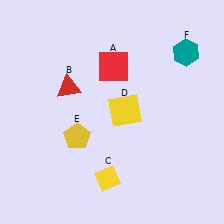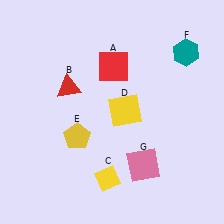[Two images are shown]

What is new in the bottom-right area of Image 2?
A pink square (G) was added in the bottom-right area of Image 2.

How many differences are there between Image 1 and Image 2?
There is 1 difference between the two images.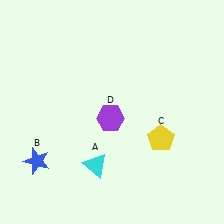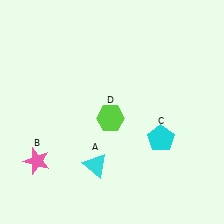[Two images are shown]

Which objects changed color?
B changed from blue to pink. C changed from yellow to cyan. D changed from purple to lime.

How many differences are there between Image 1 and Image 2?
There are 3 differences between the two images.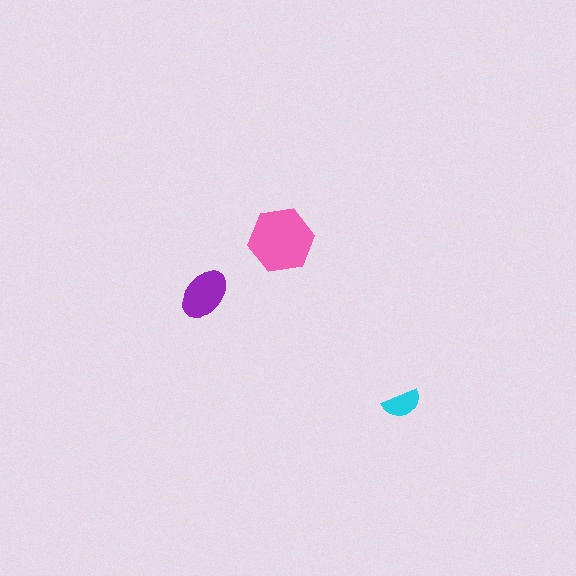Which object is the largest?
The pink hexagon.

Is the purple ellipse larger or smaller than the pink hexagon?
Smaller.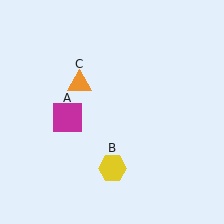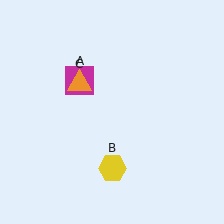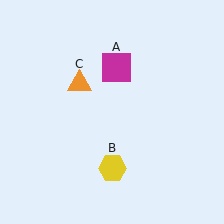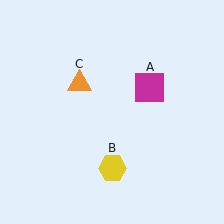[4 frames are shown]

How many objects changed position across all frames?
1 object changed position: magenta square (object A).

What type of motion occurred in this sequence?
The magenta square (object A) rotated clockwise around the center of the scene.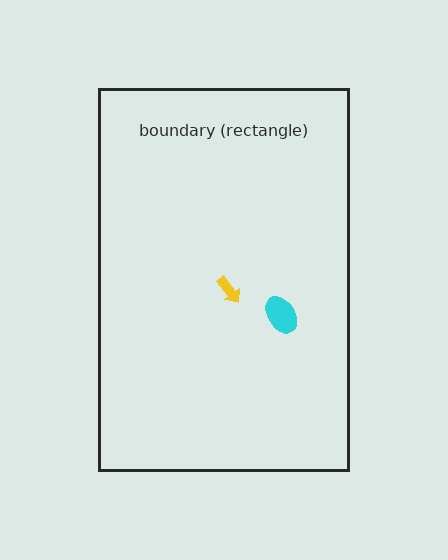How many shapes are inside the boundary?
2 inside, 0 outside.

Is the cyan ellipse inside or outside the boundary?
Inside.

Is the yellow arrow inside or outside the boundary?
Inside.